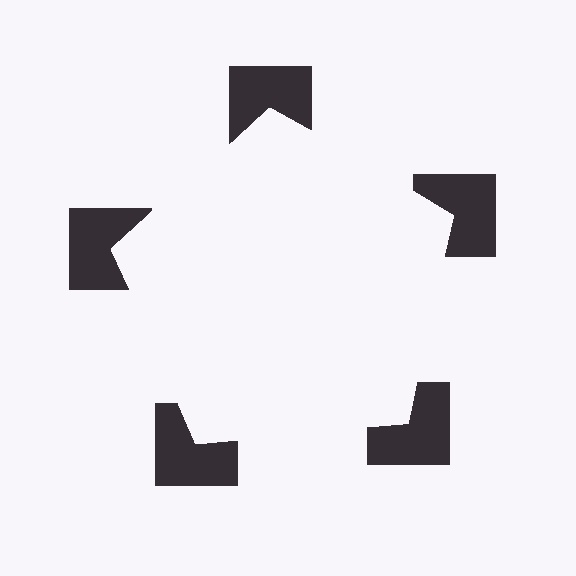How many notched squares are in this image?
There are 5 — one at each vertex of the illusory pentagon.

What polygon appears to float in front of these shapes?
An illusory pentagon — its edges are inferred from the aligned wedge cuts in the notched squares, not physically drawn.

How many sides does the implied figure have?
5 sides.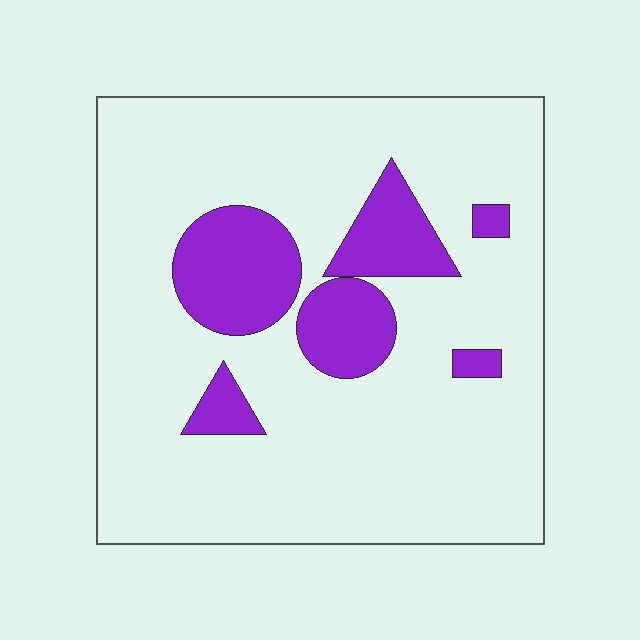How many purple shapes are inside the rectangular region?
6.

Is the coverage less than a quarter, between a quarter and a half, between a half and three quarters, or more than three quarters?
Less than a quarter.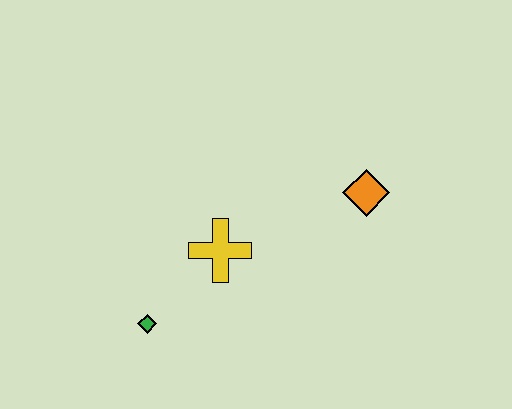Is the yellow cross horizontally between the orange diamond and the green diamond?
Yes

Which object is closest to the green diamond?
The yellow cross is closest to the green diamond.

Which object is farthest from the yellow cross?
The orange diamond is farthest from the yellow cross.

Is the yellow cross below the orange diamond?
Yes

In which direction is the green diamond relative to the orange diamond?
The green diamond is to the left of the orange diamond.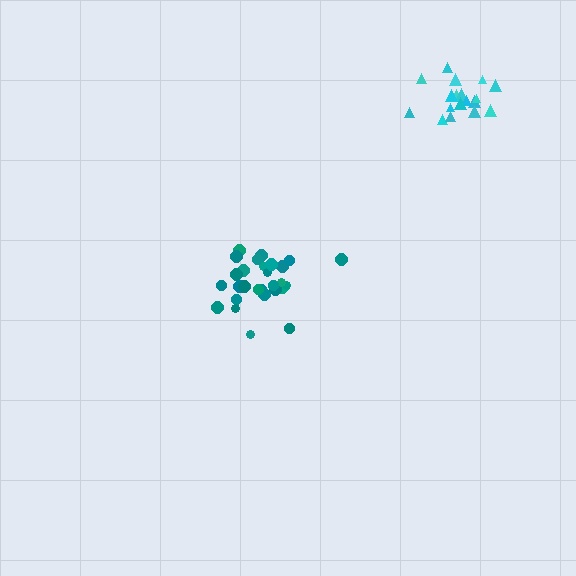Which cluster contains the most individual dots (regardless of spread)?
Teal (29).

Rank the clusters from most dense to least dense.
teal, cyan.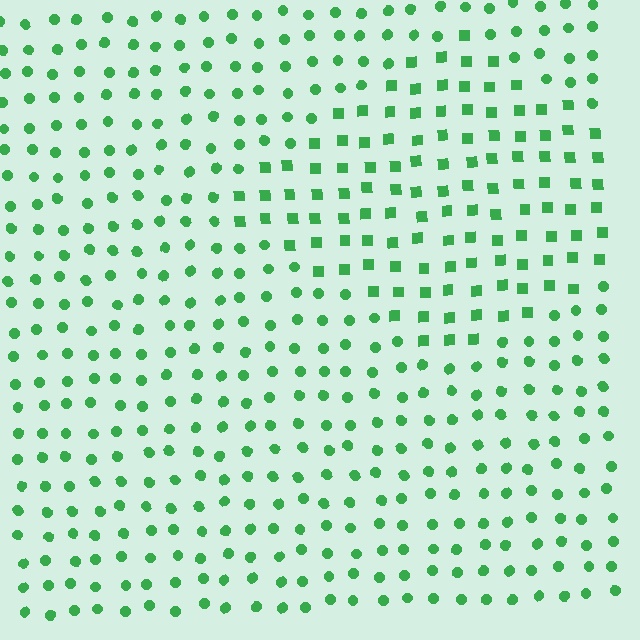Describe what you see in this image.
The image is filled with small green elements arranged in a uniform grid. A diamond-shaped region contains squares, while the surrounding area contains circles. The boundary is defined purely by the change in element shape.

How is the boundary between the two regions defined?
The boundary is defined by a change in element shape: squares inside vs. circles outside. All elements share the same color and spacing.